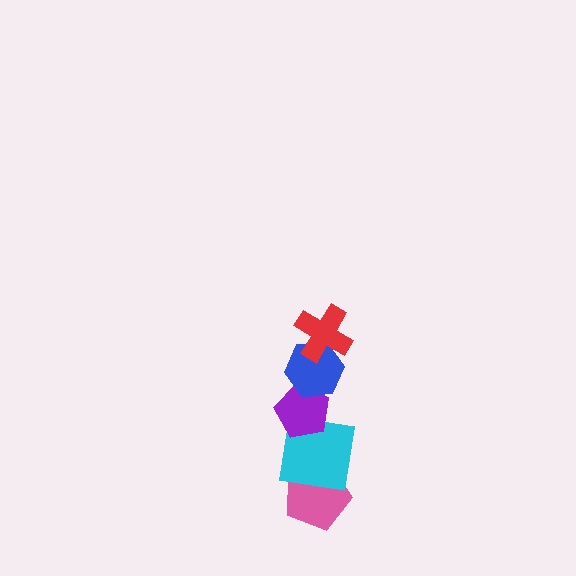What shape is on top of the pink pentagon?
The cyan square is on top of the pink pentagon.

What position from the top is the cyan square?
The cyan square is 4th from the top.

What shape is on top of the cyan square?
The purple pentagon is on top of the cyan square.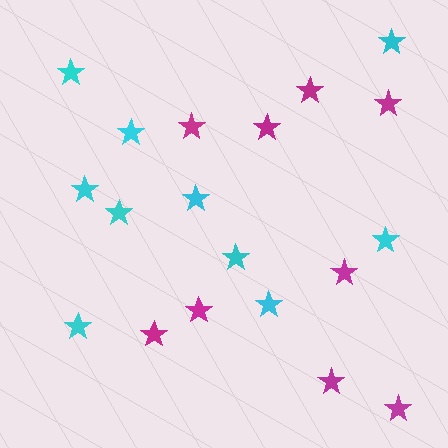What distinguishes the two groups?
There are 2 groups: one group of magenta stars (9) and one group of cyan stars (10).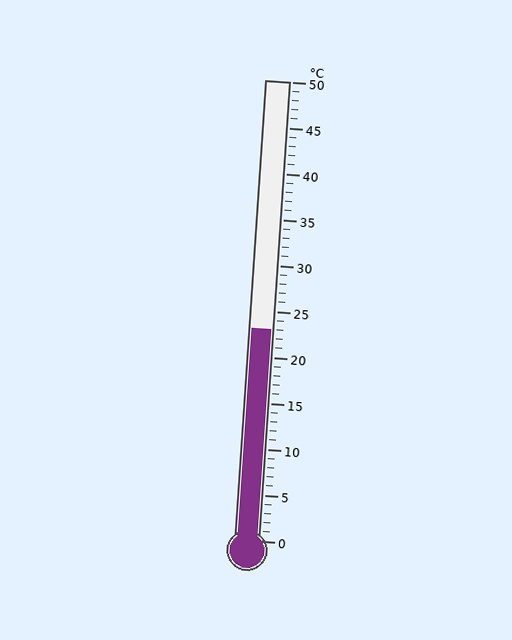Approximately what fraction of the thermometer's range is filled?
The thermometer is filled to approximately 45% of its range.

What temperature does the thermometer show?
The thermometer shows approximately 23°C.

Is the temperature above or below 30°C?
The temperature is below 30°C.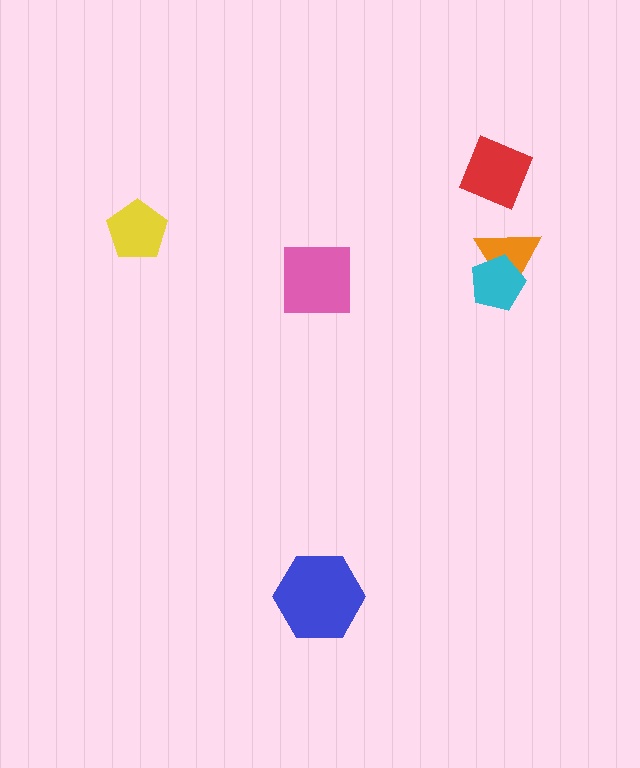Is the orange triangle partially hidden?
Yes, it is partially covered by another shape.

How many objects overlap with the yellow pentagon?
0 objects overlap with the yellow pentagon.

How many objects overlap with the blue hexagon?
0 objects overlap with the blue hexagon.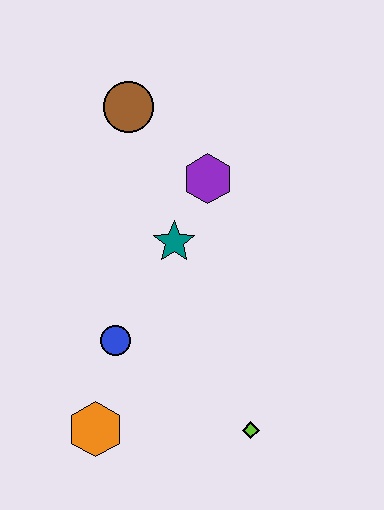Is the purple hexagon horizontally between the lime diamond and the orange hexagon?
Yes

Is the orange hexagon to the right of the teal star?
No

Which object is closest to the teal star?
The purple hexagon is closest to the teal star.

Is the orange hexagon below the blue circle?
Yes